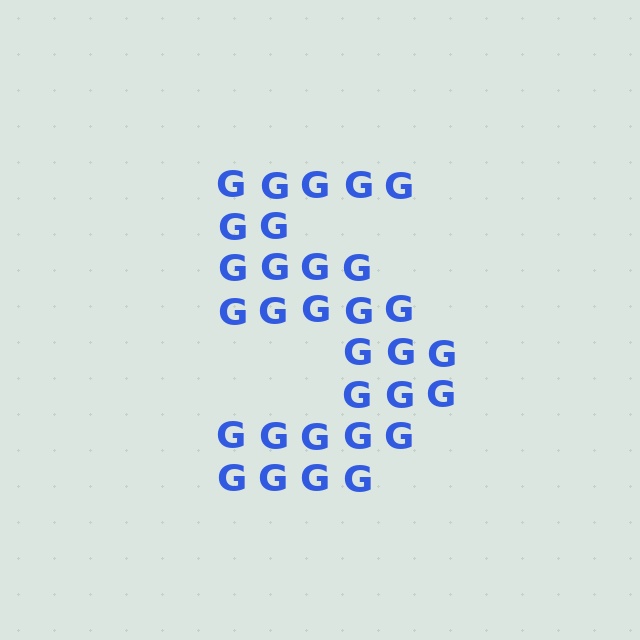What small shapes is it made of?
It is made of small letter G's.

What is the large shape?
The large shape is the digit 5.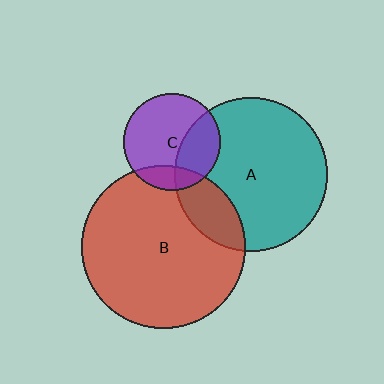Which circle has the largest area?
Circle B (red).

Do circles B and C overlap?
Yes.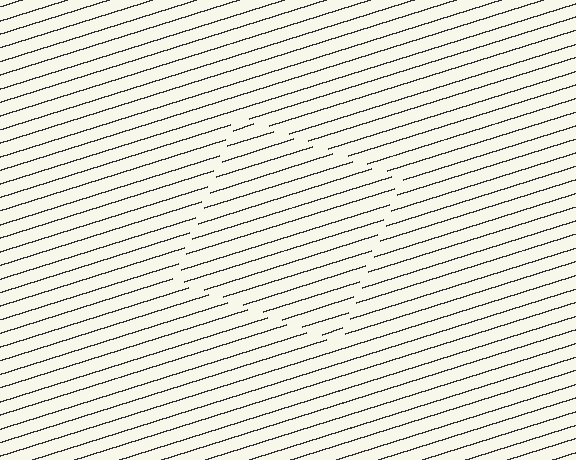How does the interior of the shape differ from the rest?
The interior of the shape contains the same grating, shifted by half a period — the contour is defined by the phase discontinuity where line-ends from the inner and outer gratings abut.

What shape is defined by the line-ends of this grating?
An illusory square. The interior of the shape contains the same grating, shifted by half a period — the contour is defined by the phase discontinuity where line-ends from the inner and outer gratings abut.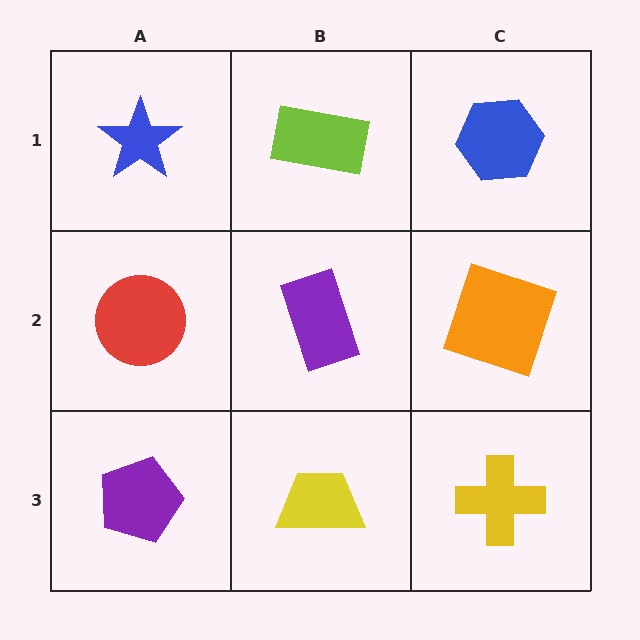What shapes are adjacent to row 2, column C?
A blue hexagon (row 1, column C), a yellow cross (row 3, column C), a purple rectangle (row 2, column B).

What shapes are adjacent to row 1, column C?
An orange square (row 2, column C), a lime rectangle (row 1, column B).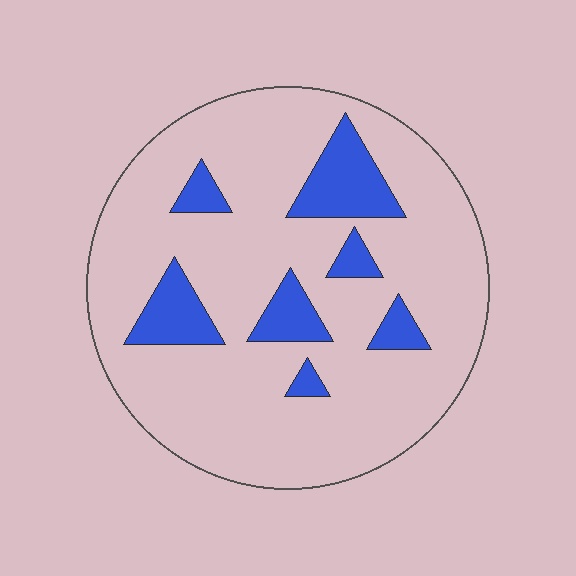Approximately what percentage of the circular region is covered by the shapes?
Approximately 15%.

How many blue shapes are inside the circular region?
7.